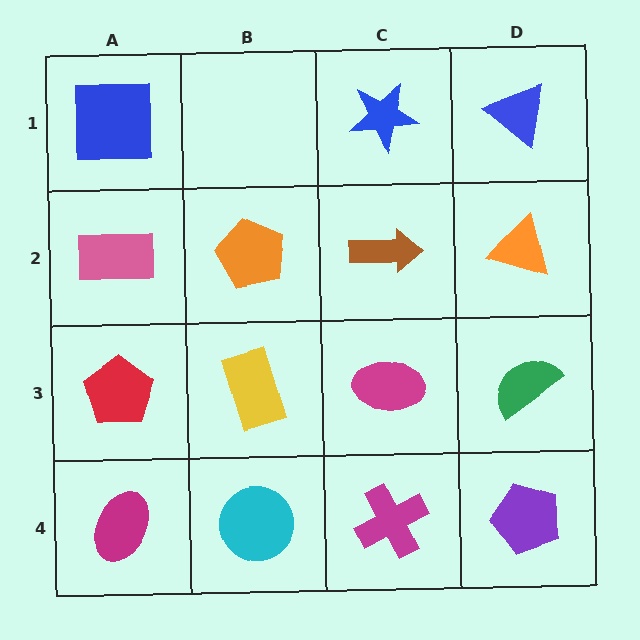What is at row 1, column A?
A blue square.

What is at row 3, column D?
A green semicircle.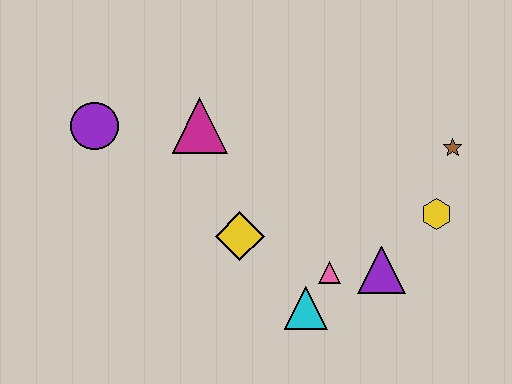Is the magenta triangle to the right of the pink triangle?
No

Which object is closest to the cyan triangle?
The pink triangle is closest to the cyan triangle.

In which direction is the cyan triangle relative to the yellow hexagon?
The cyan triangle is to the left of the yellow hexagon.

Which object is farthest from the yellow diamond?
The brown star is farthest from the yellow diamond.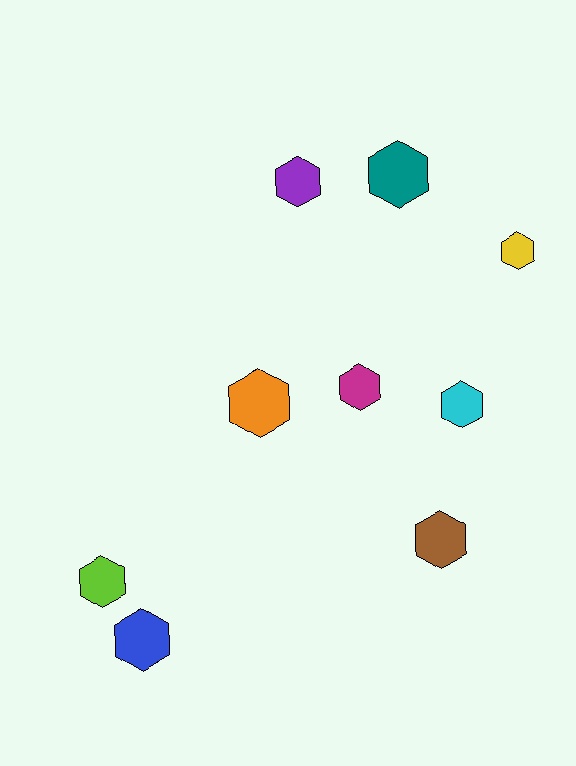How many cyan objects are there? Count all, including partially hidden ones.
There is 1 cyan object.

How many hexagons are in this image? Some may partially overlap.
There are 9 hexagons.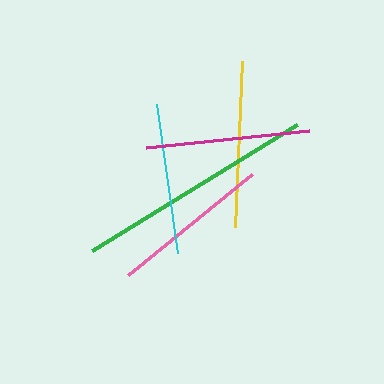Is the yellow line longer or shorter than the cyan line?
The yellow line is longer than the cyan line.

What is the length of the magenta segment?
The magenta segment is approximately 164 pixels long.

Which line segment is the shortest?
The cyan line is the shortest at approximately 150 pixels.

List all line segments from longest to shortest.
From longest to shortest: green, yellow, magenta, pink, cyan.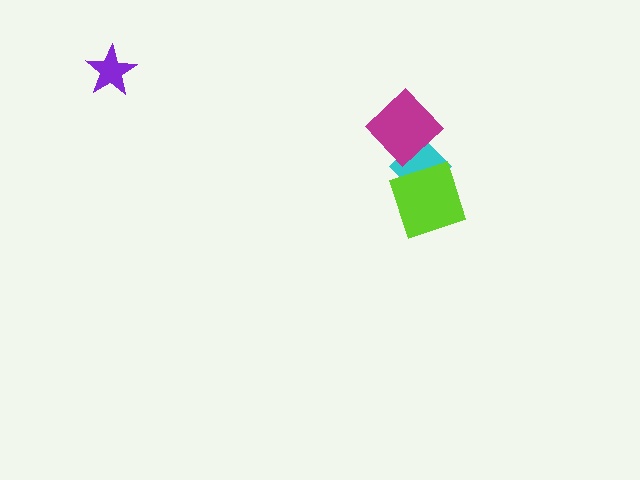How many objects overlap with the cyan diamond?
2 objects overlap with the cyan diamond.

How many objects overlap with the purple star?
0 objects overlap with the purple star.